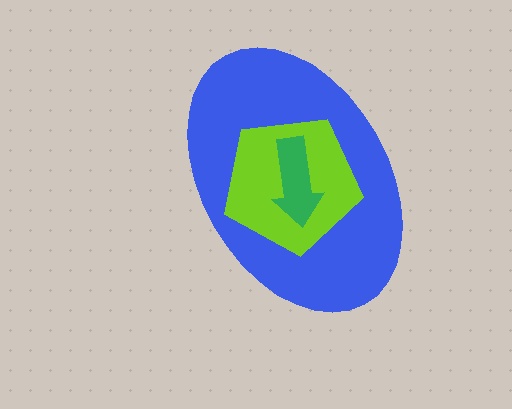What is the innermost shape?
The green arrow.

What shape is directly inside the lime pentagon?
The green arrow.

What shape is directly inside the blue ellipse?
The lime pentagon.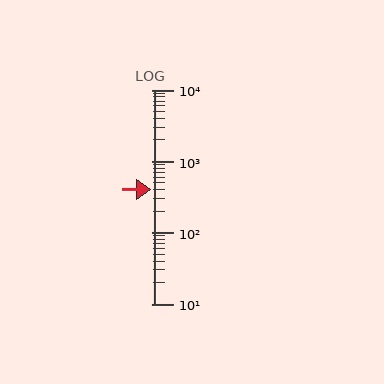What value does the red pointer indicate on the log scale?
The pointer indicates approximately 400.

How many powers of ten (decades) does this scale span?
The scale spans 3 decades, from 10 to 10000.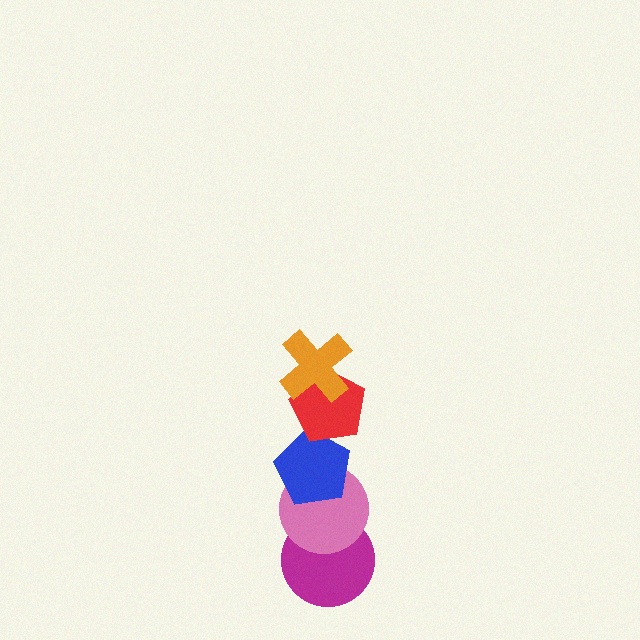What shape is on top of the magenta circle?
The pink circle is on top of the magenta circle.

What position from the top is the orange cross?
The orange cross is 1st from the top.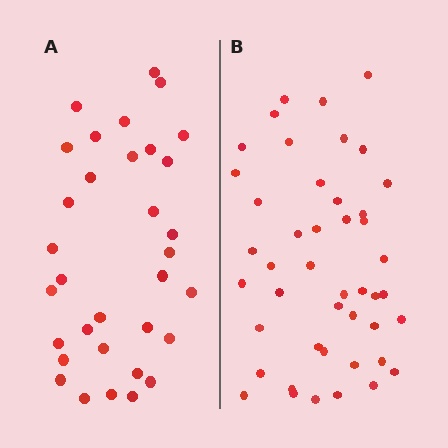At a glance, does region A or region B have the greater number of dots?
Region B (the right region) has more dots.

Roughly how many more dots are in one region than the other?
Region B has roughly 12 or so more dots than region A.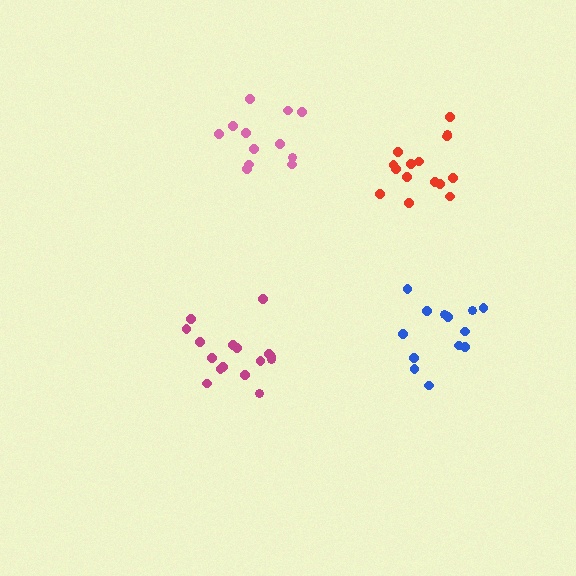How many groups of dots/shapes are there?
There are 4 groups.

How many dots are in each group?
Group 1: 15 dots, Group 2: 16 dots, Group 3: 13 dots, Group 4: 12 dots (56 total).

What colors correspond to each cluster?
The clusters are colored: red, magenta, blue, pink.